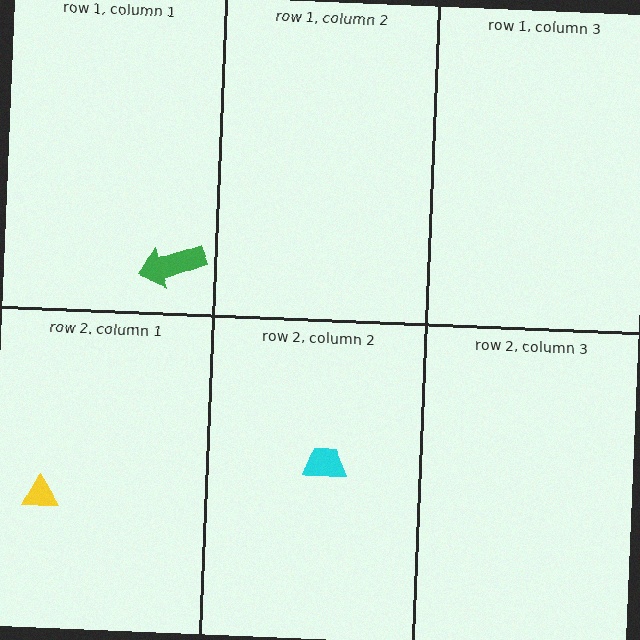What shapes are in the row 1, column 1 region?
The green arrow.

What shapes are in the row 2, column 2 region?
The cyan trapezoid.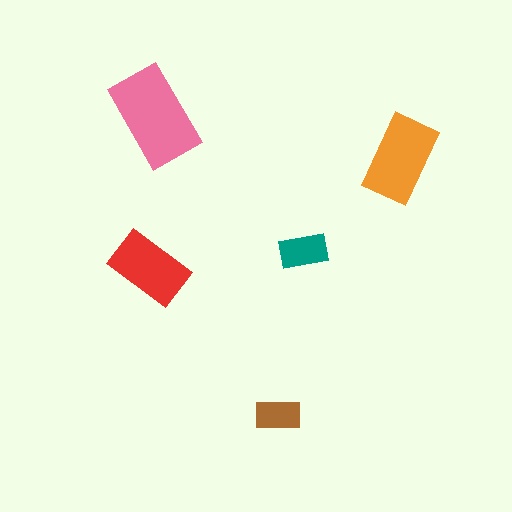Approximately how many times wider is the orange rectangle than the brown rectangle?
About 2 times wider.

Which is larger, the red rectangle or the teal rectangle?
The red one.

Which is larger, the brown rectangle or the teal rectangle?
The teal one.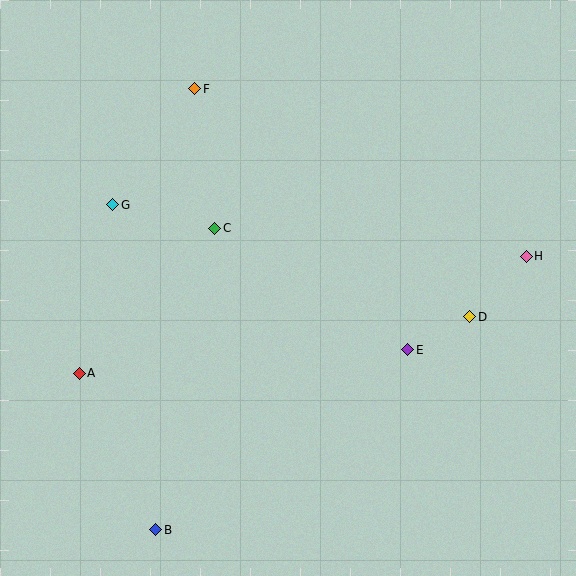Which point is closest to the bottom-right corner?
Point D is closest to the bottom-right corner.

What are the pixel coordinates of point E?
Point E is at (408, 350).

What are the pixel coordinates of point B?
Point B is at (156, 530).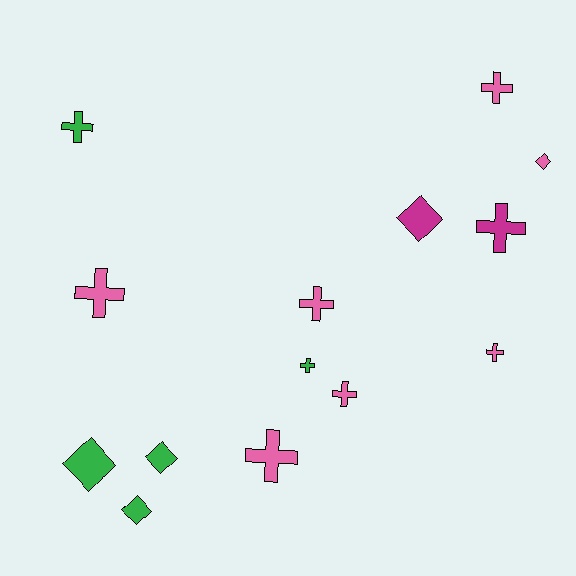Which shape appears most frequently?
Cross, with 9 objects.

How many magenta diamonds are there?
There is 1 magenta diamond.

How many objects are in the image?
There are 14 objects.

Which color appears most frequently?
Pink, with 7 objects.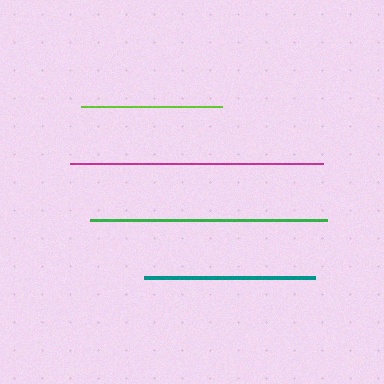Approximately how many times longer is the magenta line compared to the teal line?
The magenta line is approximately 1.5 times the length of the teal line.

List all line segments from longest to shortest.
From longest to shortest: magenta, green, teal, lime.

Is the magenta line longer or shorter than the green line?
The magenta line is longer than the green line.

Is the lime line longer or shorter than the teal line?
The teal line is longer than the lime line.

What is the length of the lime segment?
The lime segment is approximately 141 pixels long.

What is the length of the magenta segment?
The magenta segment is approximately 253 pixels long.